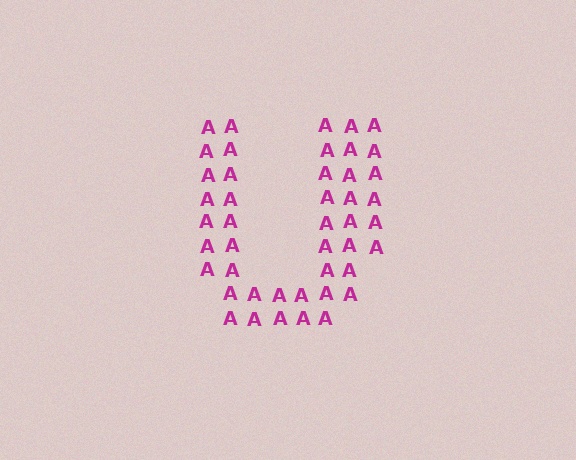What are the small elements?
The small elements are letter A's.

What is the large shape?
The large shape is the letter U.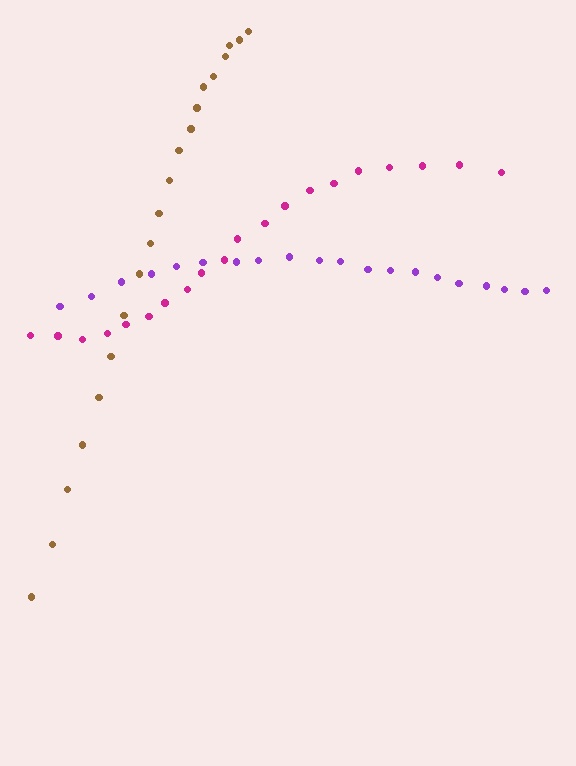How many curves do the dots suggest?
There are 3 distinct paths.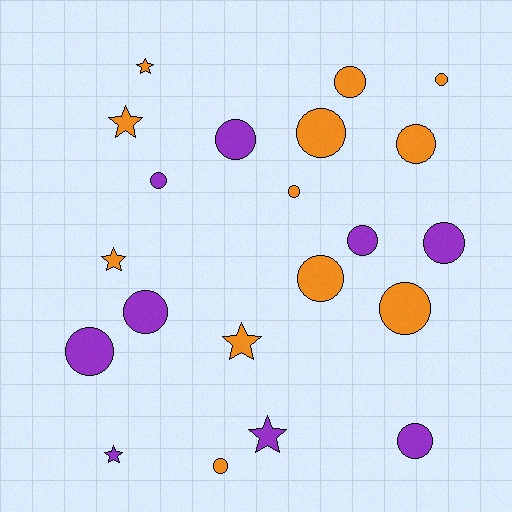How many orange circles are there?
There are 8 orange circles.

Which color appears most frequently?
Orange, with 12 objects.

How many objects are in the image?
There are 21 objects.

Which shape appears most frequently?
Circle, with 15 objects.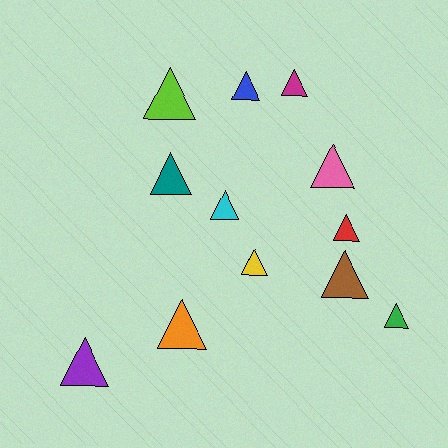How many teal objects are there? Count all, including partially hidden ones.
There is 1 teal object.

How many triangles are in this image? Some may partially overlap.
There are 12 triangles.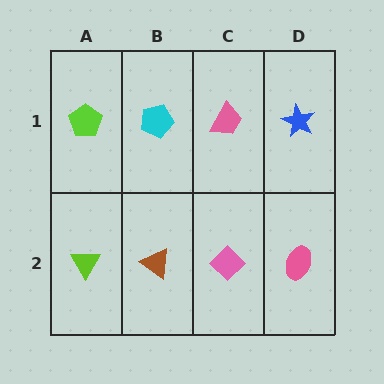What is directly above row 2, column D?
A blue star.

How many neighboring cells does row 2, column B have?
3.